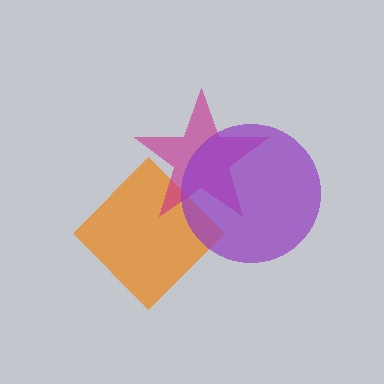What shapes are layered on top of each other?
The layered shapes are: an orange diamond, a magenta star, a purple circle.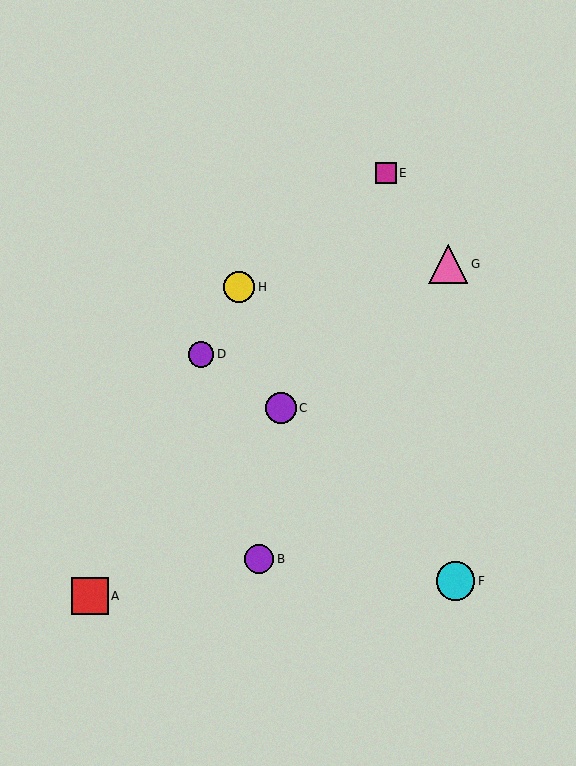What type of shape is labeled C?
Shape C is a purple circle.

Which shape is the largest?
The pink triangle (labeled G) is the largest.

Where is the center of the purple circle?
The center of the purple circle is at (259, 559).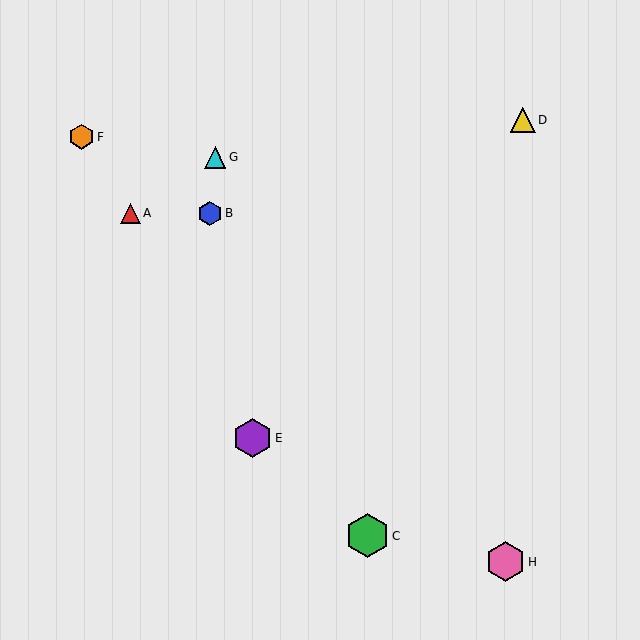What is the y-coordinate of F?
Object F is at y≈137.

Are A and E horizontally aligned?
No, A is at y≈213 and E is at y≈438.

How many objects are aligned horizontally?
2 objects (A, B) are aligned horizontally.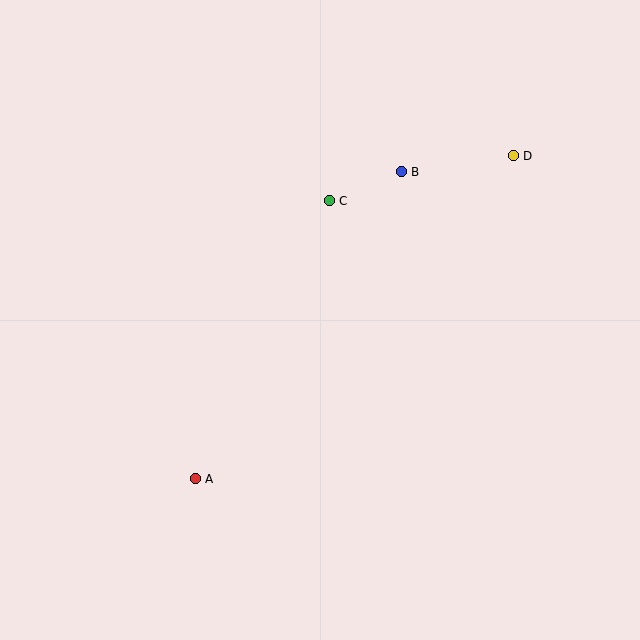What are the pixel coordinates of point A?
Point A is at (195, 479).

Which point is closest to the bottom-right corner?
Point A is closest to the bottom-right corner.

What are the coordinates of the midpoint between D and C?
The midpoint between D and C is at (421, 178).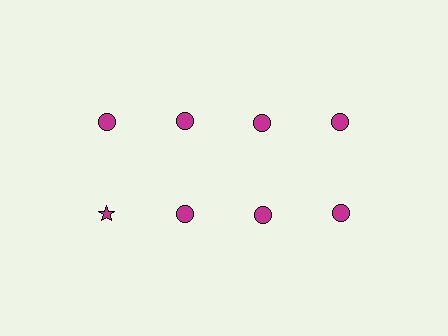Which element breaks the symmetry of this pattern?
The magenta star in the second row, leftmost column breaks the symmetry. All other shapes are magenta circles.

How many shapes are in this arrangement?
There are 8 shapes arranged in a grid pattern.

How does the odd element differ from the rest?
It has a different shape: star instead of circle.